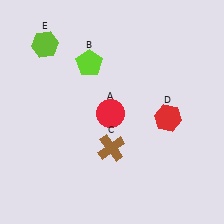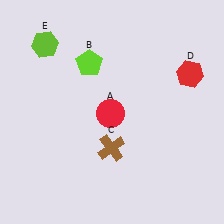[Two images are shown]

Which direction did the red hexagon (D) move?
The red hexagon (D) moved up.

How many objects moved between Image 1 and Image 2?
1 object moved between the two images.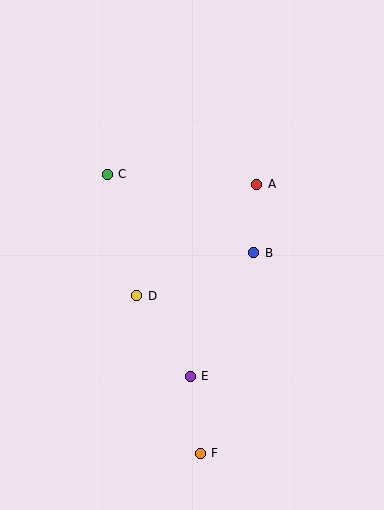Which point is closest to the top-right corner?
Point A is closest to the top-right corner.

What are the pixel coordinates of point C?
Point C is at (107, 174).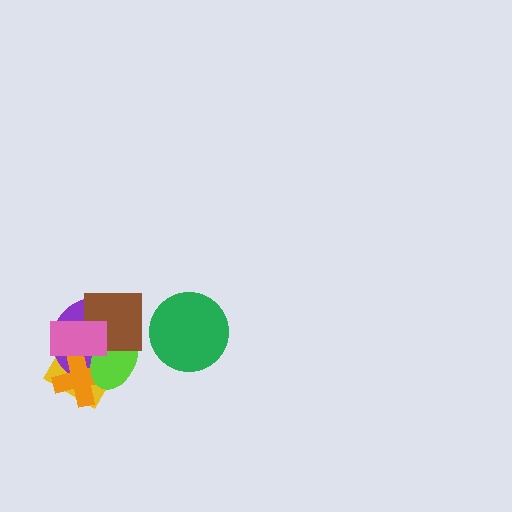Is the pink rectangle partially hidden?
No, no other shape covers it.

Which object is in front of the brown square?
The pink rectangle is in front of the brown square.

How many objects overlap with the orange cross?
4 objects overlap with the orange cross.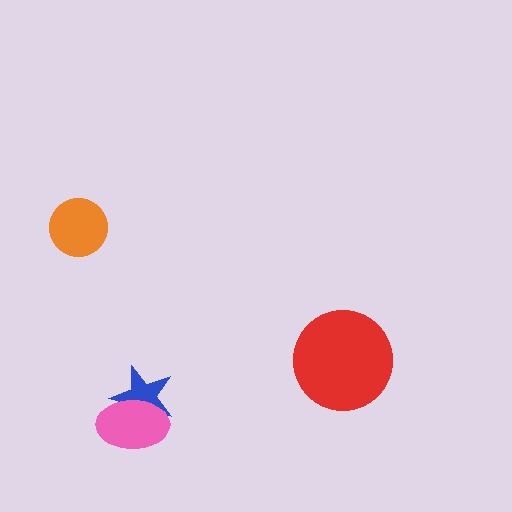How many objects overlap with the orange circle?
0 objects overlap with the orange circle.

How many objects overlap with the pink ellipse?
1 object overlaps with the pink ellipse.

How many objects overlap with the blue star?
1 object overlaps with the blue star.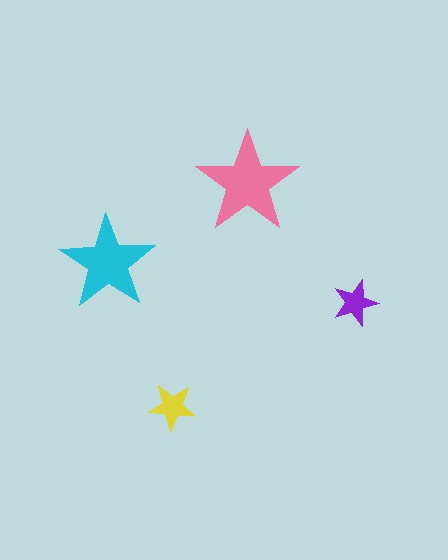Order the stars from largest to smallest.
the pink one, the cyan one, the yellow one, the purple one.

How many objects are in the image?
There are 4 objects in the image.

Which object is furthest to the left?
The cyan star is leftmost.